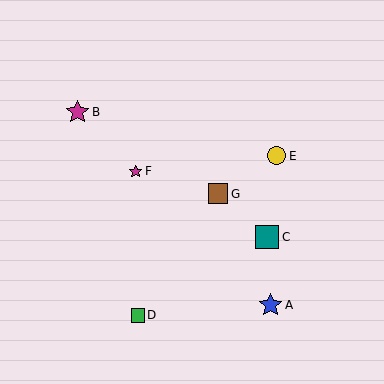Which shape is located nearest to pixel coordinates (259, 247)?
The teal square (labeled C) at (267, 237) is nearest to that location.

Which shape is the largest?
The blue star (labeled A) is the largest.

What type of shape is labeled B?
Shape B is a magenta star.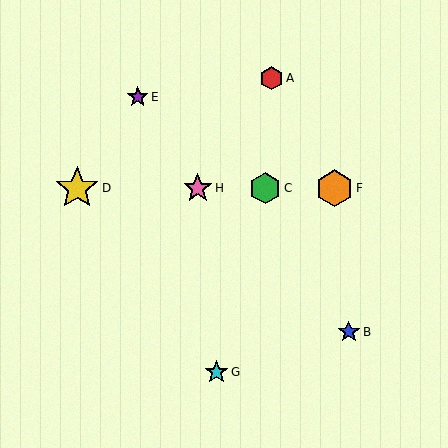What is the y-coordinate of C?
Object C is at y≈188.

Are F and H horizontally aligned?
Yes, both are at y≈188.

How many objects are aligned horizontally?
4 objects (C, D, F, H) are aligned horizontally.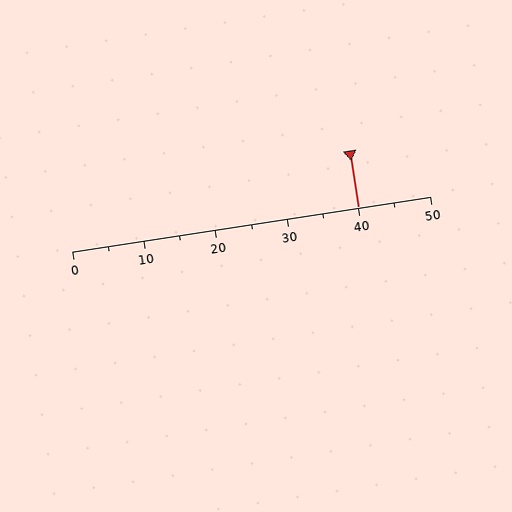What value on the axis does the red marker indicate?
The marker indicates approximately 40.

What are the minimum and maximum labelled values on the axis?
The axis runs from 0 to 50.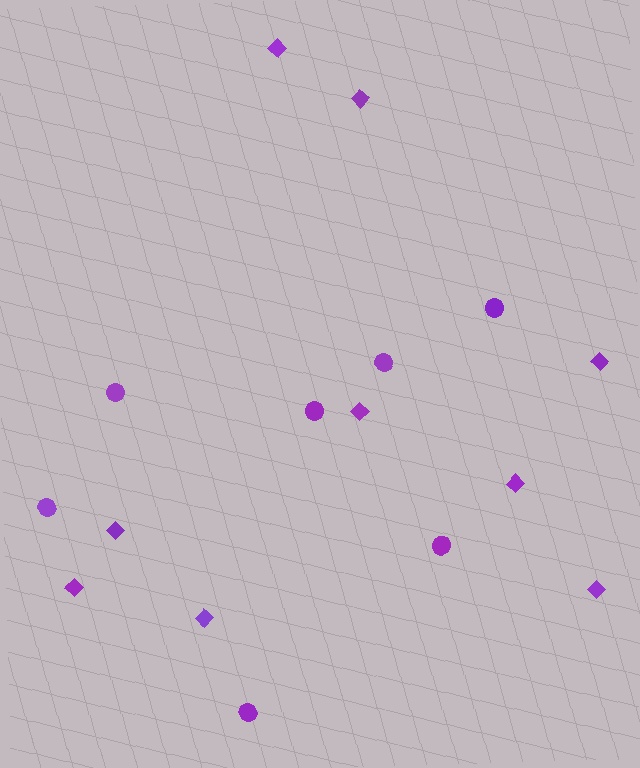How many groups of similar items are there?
There are 2 groups: one group of circles (7) and one group of diamonds (9).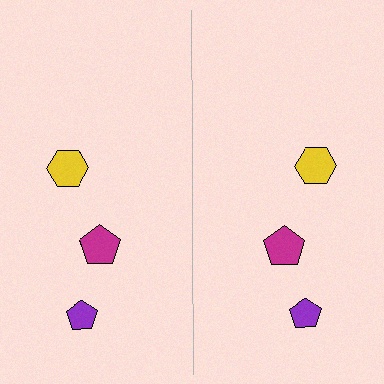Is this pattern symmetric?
Yes, this pattern has bilateral (reflection) symmetry.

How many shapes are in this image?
There are 6 shapes in this image.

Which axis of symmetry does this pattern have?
The pattern has a vertical axis of symmetry running through the center of the image.